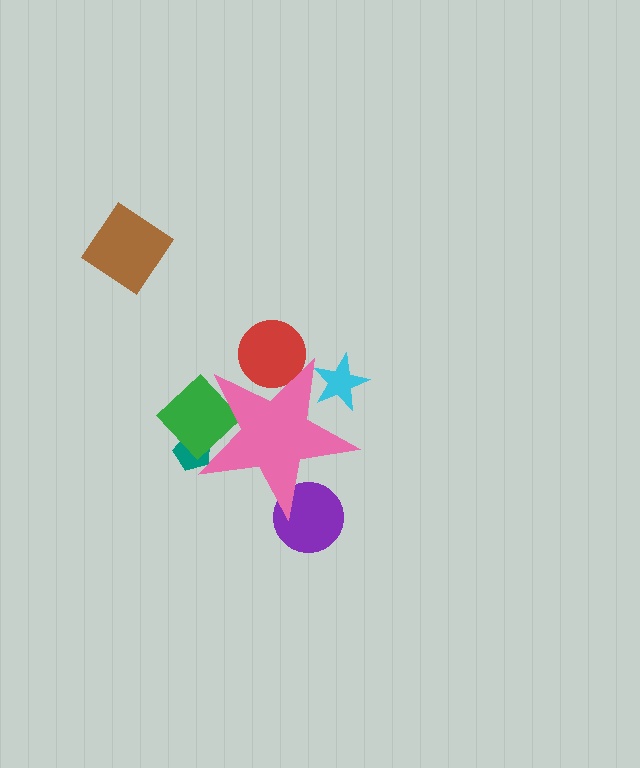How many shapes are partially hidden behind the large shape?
5 shapes are partially hidden.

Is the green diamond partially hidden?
Yes, the green diamond is partially hidden behind the pink star.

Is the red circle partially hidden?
Yes, the red circle is partially hidden behind the pink star.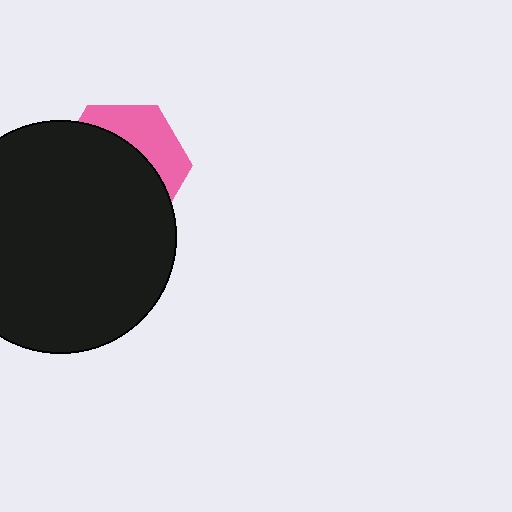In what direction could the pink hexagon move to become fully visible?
The pink hexagon could move up. That would shift it out from behind the black circle entirely.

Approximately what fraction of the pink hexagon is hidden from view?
Roughly 66% of the pink hexagon is hidden behind the black circle.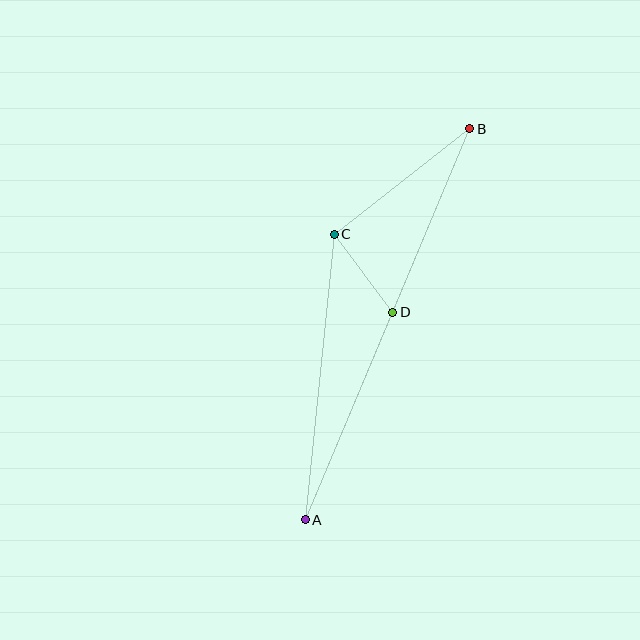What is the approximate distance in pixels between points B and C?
The distance between B and C is approximately 172 pixels.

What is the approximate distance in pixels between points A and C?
The distance between A and C is approximately 287 pixels.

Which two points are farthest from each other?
Points A and B are farthest from each other.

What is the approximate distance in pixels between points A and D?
The distance between A and D is approximately 226 pixels.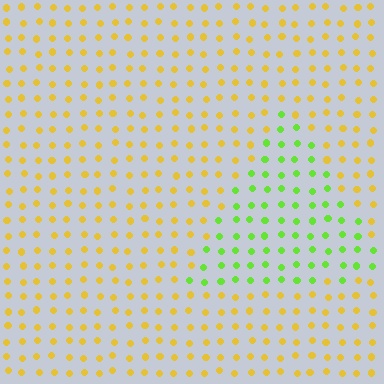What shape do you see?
I see a triangle.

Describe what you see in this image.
The image is filled with small yellow elements in a uniform arrangement. A triangle-shaped region is visible where the elements are tinted to a slightly different hue, forming a subtle color boundary.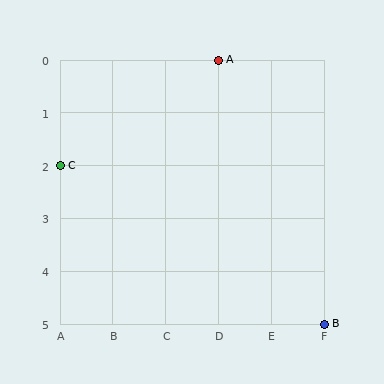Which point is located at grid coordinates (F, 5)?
Point B is at (F, 5).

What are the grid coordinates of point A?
Point A is at grid coordinates (D, 0).